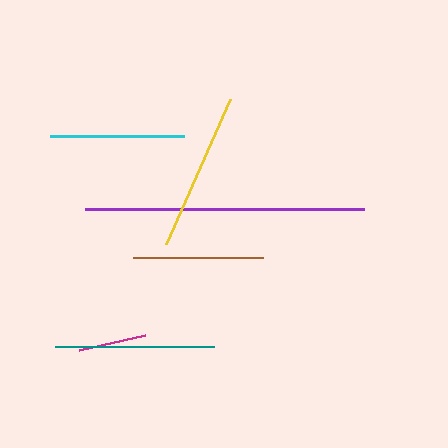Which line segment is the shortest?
The magenta line is the shortest at approximately 68 pixels.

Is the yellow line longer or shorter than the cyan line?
The yellow line is longer than the cyan line.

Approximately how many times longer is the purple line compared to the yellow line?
The purple line is approximately 1.8 times the length of the yellow line.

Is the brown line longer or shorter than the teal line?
The teal line is longer than the brown line.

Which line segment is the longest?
The purple line is the longest at approximately 279 pixels.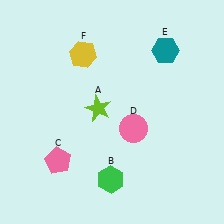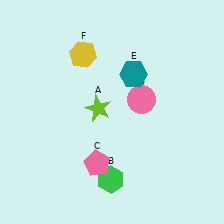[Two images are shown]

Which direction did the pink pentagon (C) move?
The pink pentagon (C) moved right.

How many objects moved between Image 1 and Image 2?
3 objects moved between the two images.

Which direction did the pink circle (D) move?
The pink circle (D) moved up.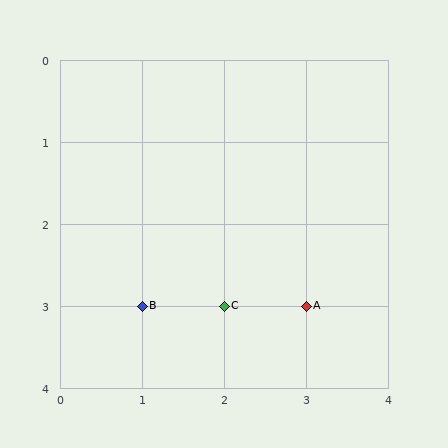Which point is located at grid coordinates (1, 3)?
Point B is at (1, 3).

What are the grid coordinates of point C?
Point C is at grid coordinates (2, 3).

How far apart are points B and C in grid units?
Points B and C are 1 column apart.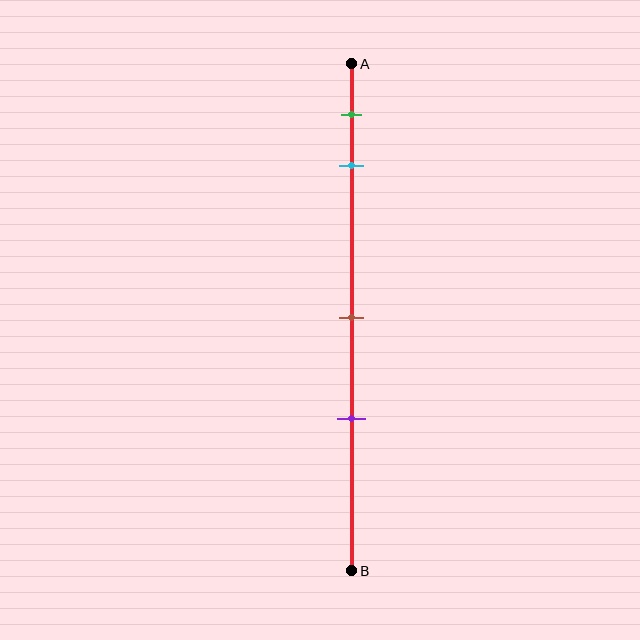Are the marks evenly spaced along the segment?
No, the marks are not evenly spaced.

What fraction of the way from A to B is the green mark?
The green mark is approximately 10% (0.1) of the way from A to B.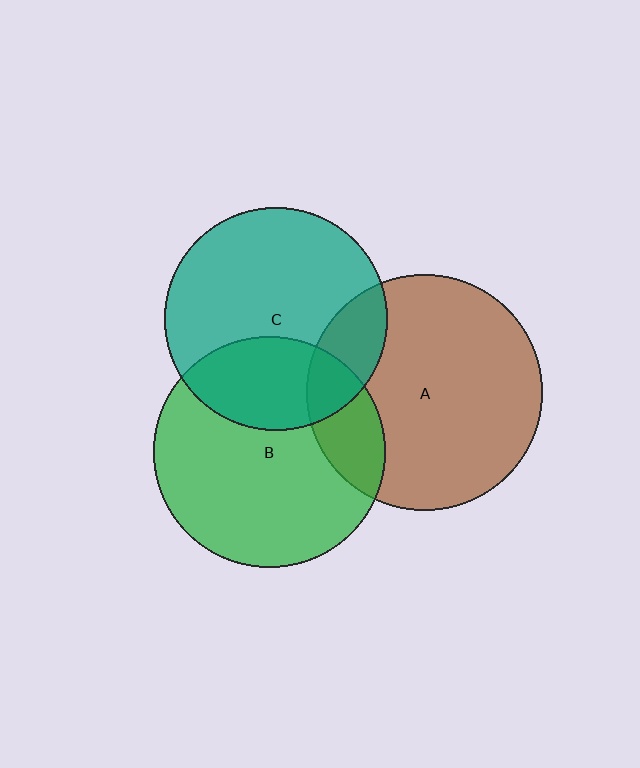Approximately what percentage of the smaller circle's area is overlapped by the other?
Approximately 20%.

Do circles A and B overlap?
Yes.